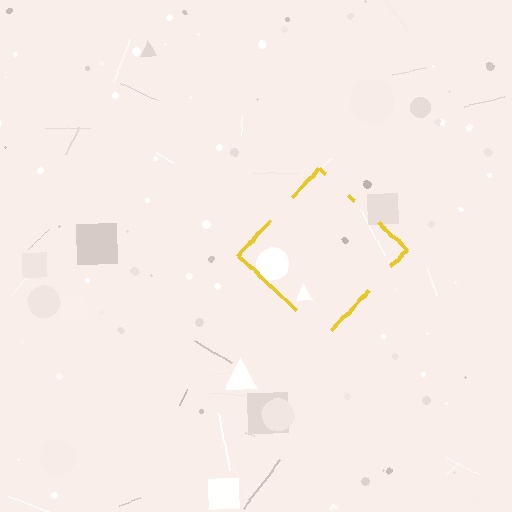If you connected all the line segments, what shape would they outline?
They would outline a diamond.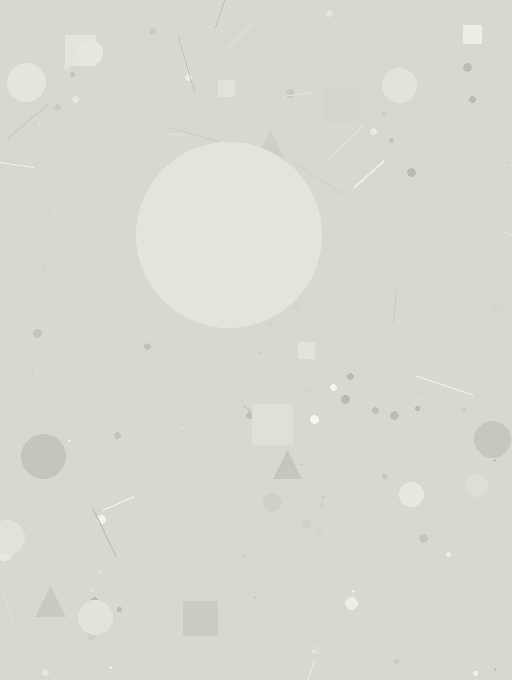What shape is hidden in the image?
A circle is hidden in the image.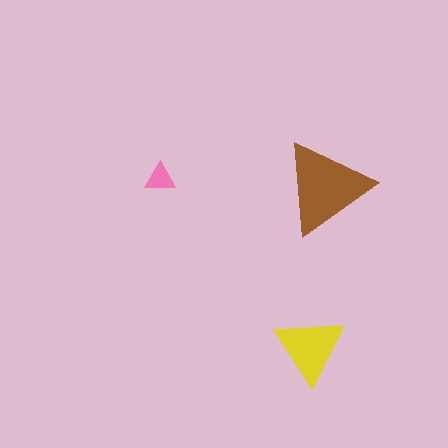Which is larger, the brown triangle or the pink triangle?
The brown one.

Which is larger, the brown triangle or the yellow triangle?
The brown one.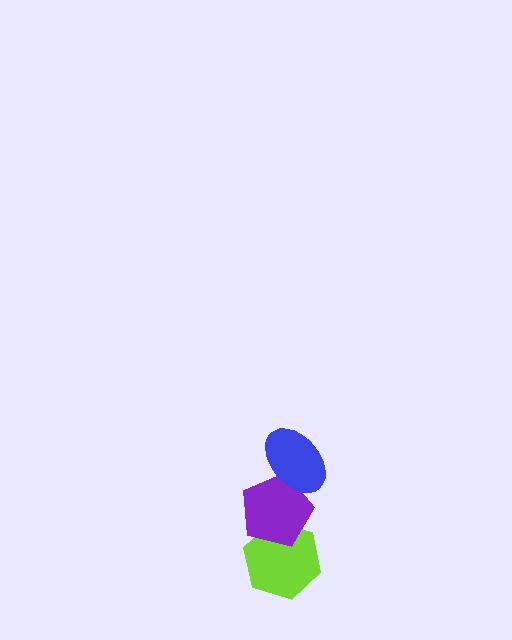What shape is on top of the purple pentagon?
The blue ellipse is on top of the purple pentagon.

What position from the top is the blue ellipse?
The blue ellipse is 1st from the top.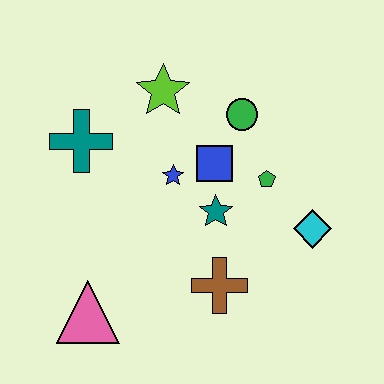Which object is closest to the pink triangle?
The brown cross is closest to the pink triangle.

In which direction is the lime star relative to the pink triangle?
The lime star is above the pink triangle.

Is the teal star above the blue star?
No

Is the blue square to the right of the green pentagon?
No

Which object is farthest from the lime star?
The pink triangle is farthest from the lime star.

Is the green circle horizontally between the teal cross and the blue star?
No